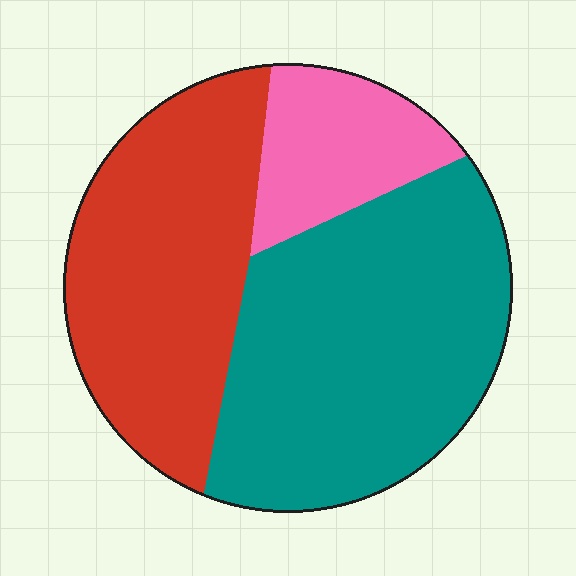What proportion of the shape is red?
Red takes up about three eighths (3/8) of the shape.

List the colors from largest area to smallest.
From largest to smallest: teal, red, pink.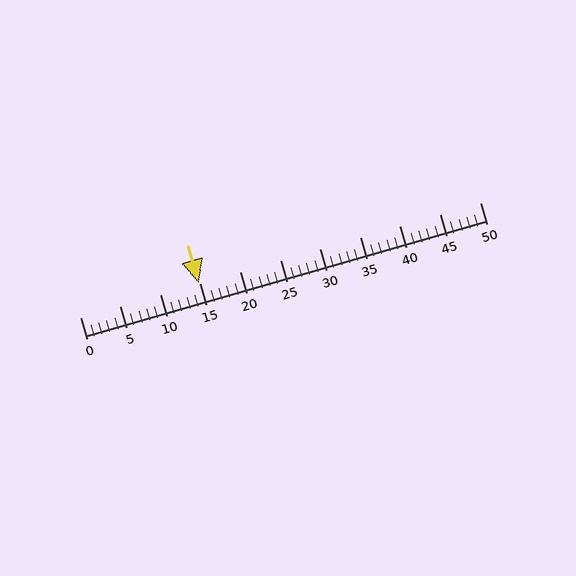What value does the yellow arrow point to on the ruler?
The yellow arrow points to approximately 15.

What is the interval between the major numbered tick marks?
The major tick marks are spaced 5 units apart.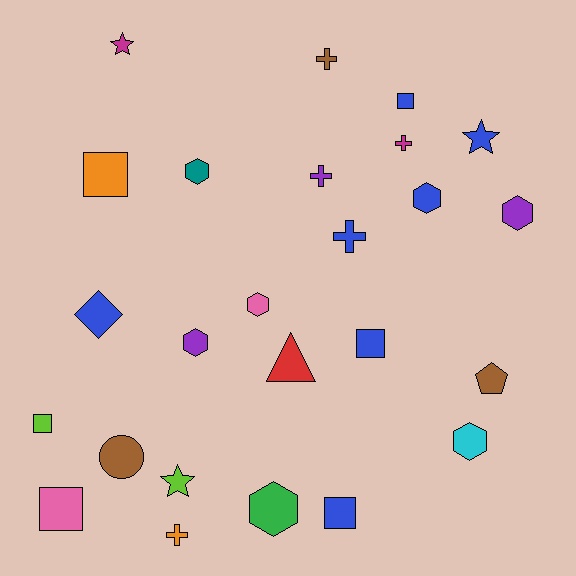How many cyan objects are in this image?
There is 1 cyan object.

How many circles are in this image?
There is 1 circle.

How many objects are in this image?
There are 25 objects.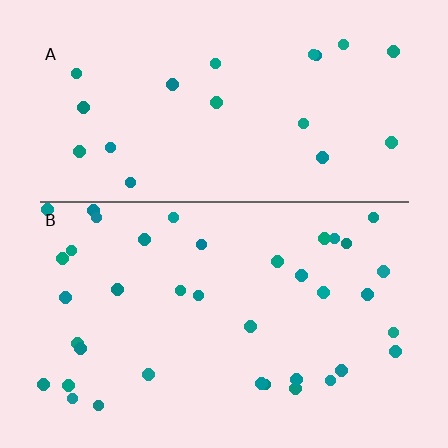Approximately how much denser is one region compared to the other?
Approximately 1.9× — region B over region A.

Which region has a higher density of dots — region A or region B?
B (the bottom).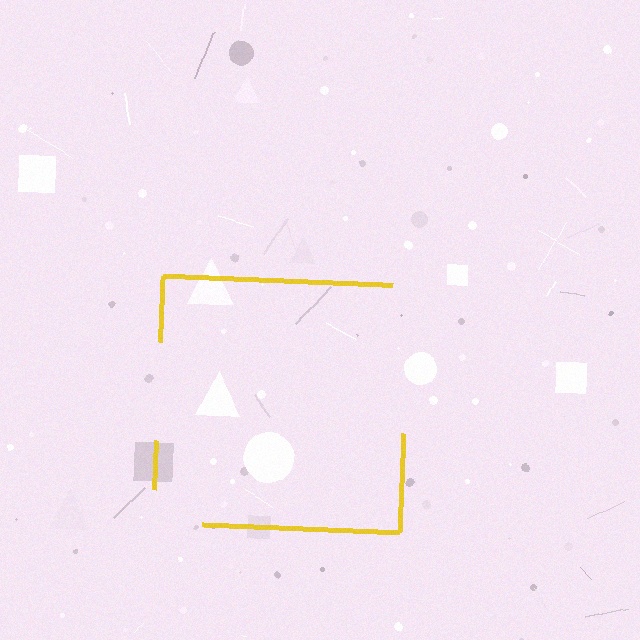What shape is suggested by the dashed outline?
The dashed outline suggests a square.